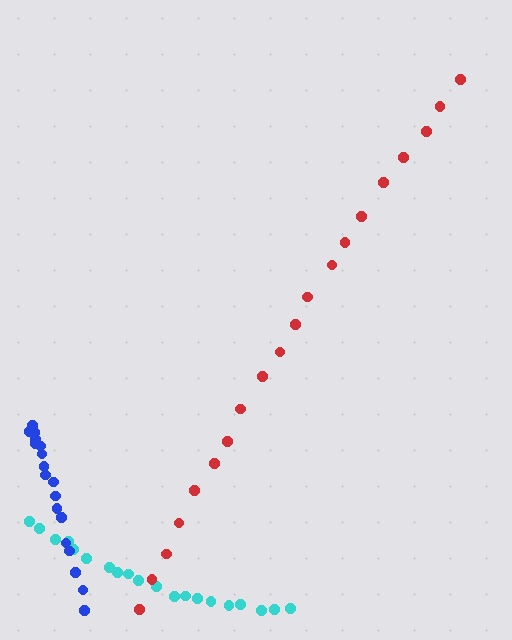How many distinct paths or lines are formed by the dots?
There are 3 distinct paths.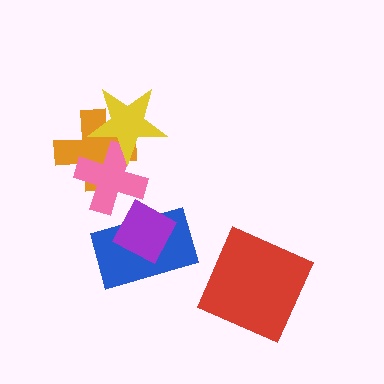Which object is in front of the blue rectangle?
The purple diamond is in front of the blue rectangle.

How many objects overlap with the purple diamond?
1 object overlaps with the purple diamond.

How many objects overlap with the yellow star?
2 objects overlap with the yellow star.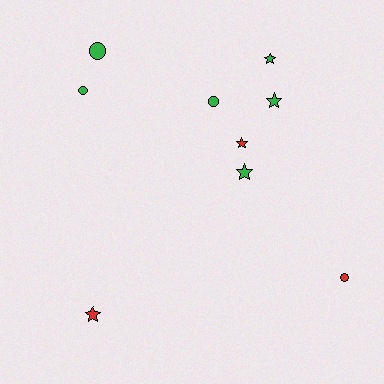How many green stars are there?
There are 3 green stars.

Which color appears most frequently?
Green, with 6 objects.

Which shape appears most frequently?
Star, with 5 objects.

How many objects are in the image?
There are 9 objects.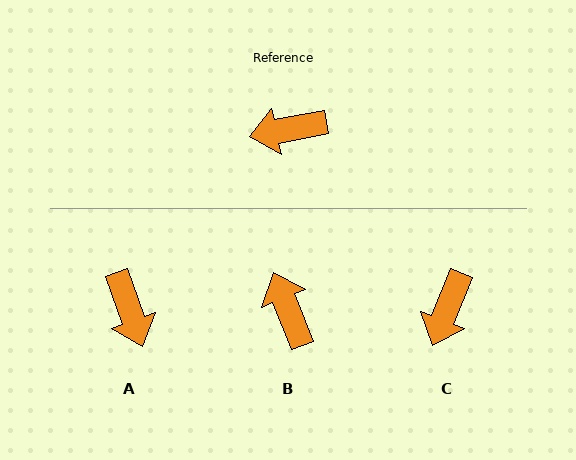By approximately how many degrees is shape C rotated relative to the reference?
Approximately 57 degrees counter-clockwise.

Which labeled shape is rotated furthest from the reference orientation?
A, about 99 degrees away.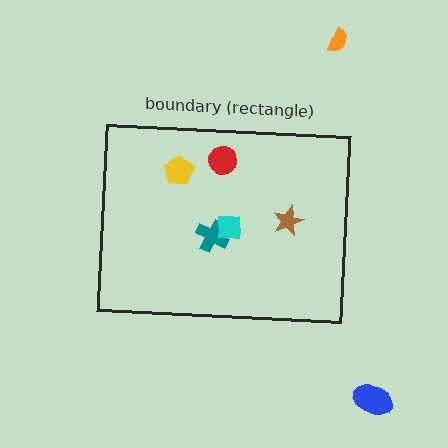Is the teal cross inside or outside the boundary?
Inside.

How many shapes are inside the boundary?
5 inside, 2 outside.